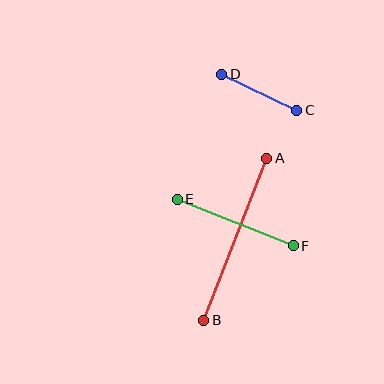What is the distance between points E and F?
The distance is approximately 125 pixels.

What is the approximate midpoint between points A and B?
The midpoint is at approximately (235, 239) pixels.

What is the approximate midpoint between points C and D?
The midpoint is at approximately (259, 92) pixels.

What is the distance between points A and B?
The distance is approximately 174 pixels.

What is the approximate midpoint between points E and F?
The midpoint is at approximately (235, 223) pixels.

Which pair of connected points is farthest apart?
Points A and B are farthest apart.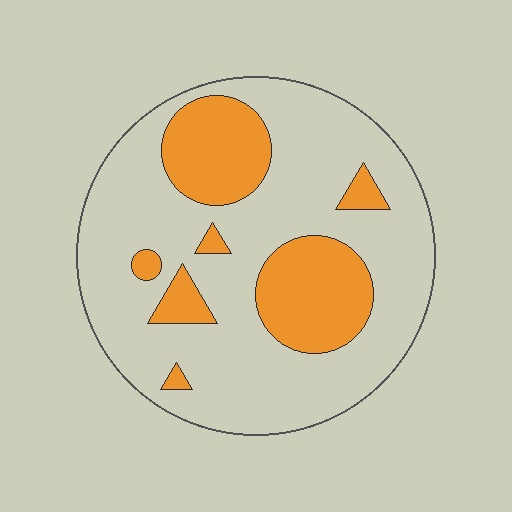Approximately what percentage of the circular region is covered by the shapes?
Approximately 25%.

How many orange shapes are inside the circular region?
7.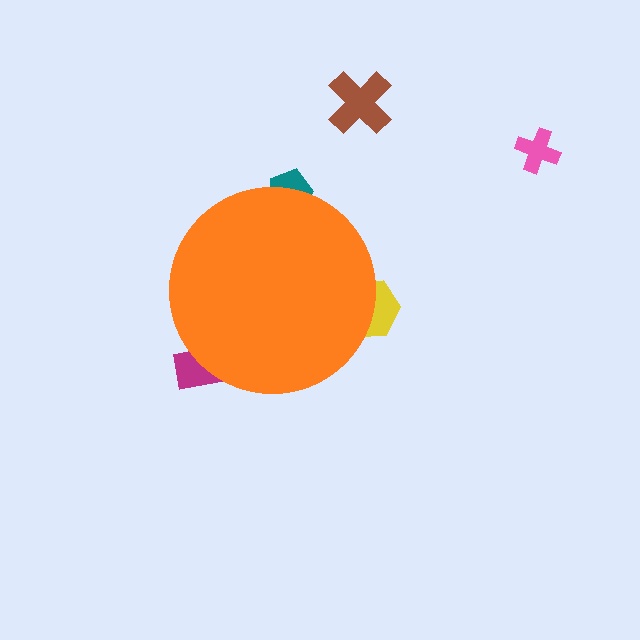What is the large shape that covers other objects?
An orange circle.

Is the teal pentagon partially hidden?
Yes, the teal pentagon is partially hidden behind the orange circle.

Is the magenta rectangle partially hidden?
Yes, the magenta rectangle is partially hidden behind the orange circle.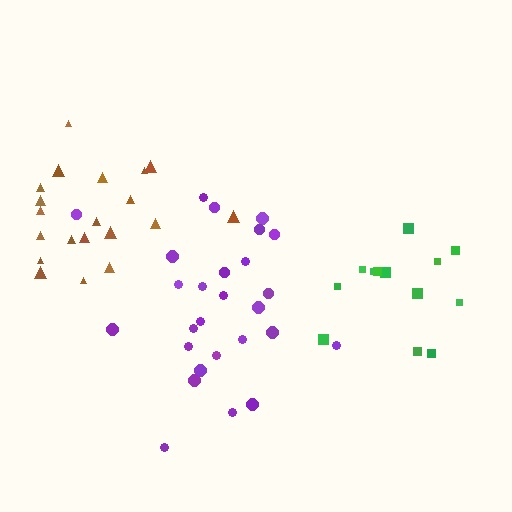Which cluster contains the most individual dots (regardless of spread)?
Purple (27).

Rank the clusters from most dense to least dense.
purple, brown, green.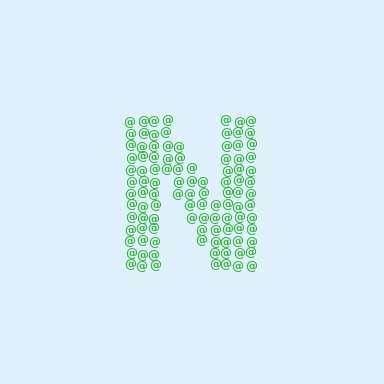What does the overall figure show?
The overall figure shows the letter N.